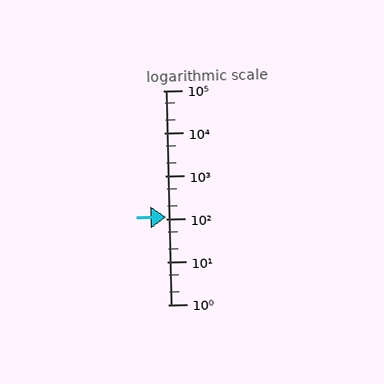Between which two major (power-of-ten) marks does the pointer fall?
The pointer is between 100 and 1000.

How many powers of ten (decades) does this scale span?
The scale spans 5 decades, from 1 to 100000.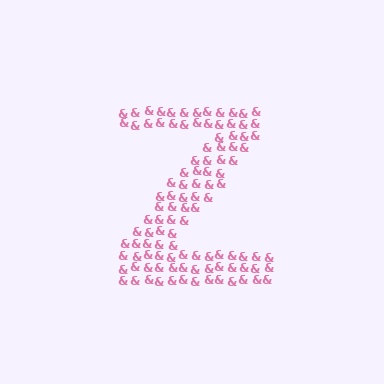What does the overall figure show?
The overall figure shows the letter Z.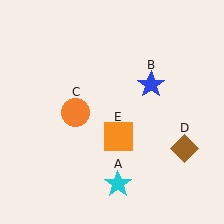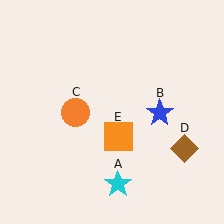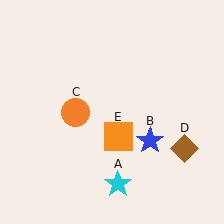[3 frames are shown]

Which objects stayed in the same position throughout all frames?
Cyan star (object A) and orange circle (object C) and brown diamond (object D) and orange square (object E) remained stationary.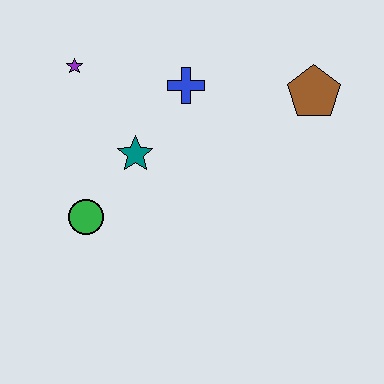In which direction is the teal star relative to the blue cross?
The teal star is below the blue cross.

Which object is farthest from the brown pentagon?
The green circle is farthest from the brown pentagon.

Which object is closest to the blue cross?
The teal star is closest to the blue cross.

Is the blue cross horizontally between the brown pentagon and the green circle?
Yes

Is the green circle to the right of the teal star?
No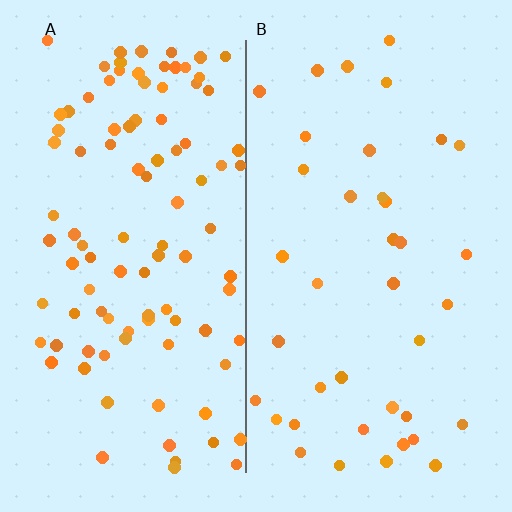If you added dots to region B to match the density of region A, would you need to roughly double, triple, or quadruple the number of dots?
Approximately triple.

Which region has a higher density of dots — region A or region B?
A (the left).